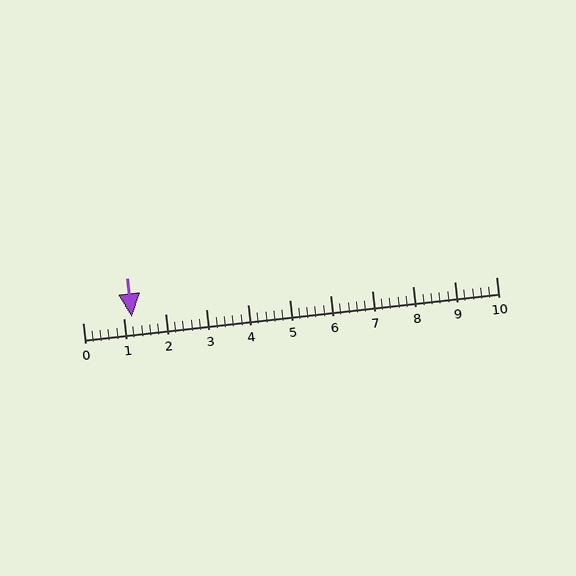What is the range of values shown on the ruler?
The ruler shows values from 0 to 10.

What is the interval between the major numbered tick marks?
The major tick marks are spaced 1 units apart.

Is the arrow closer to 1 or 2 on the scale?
The arrow is closer to 1.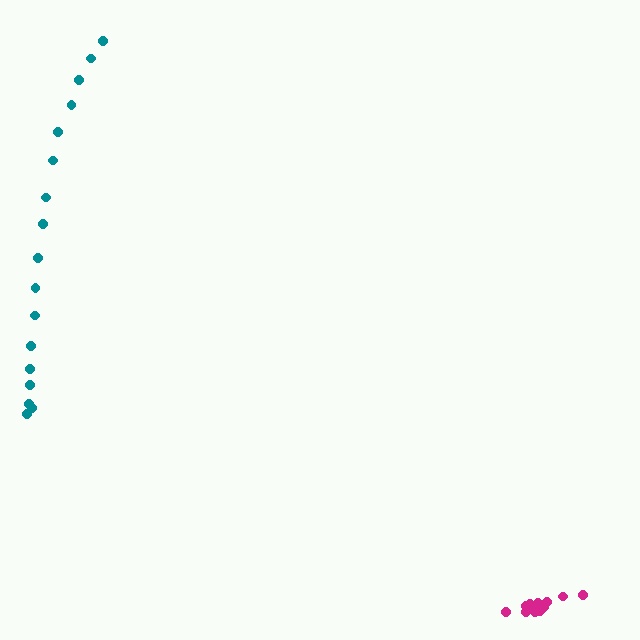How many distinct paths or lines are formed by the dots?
There are 2 distinct paths.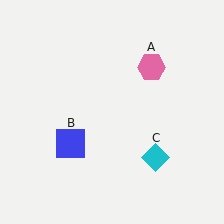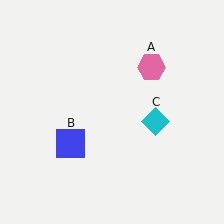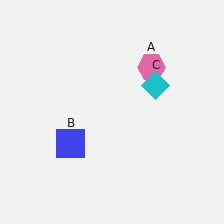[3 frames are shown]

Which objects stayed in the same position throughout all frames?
Pink hexagon (object A) and blue square (object B) remained stationary.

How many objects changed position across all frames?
1 object changed position: cyan diamond (object C).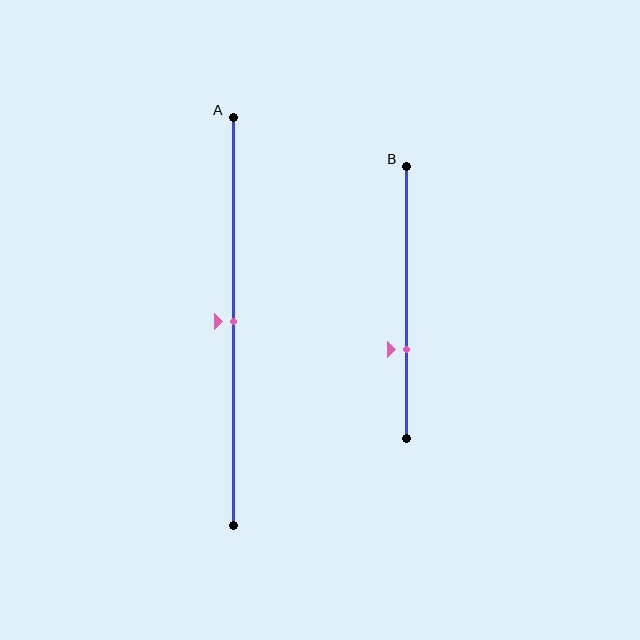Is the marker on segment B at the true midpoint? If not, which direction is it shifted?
No, the marker on segment B is shifted downward by about 17% of the segment length.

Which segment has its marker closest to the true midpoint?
Segment A has its marker closest to the true midpoint.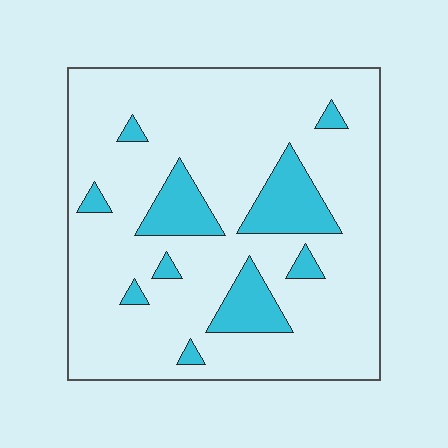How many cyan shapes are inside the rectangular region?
10.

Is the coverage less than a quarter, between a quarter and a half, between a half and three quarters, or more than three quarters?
Less than a quarter.